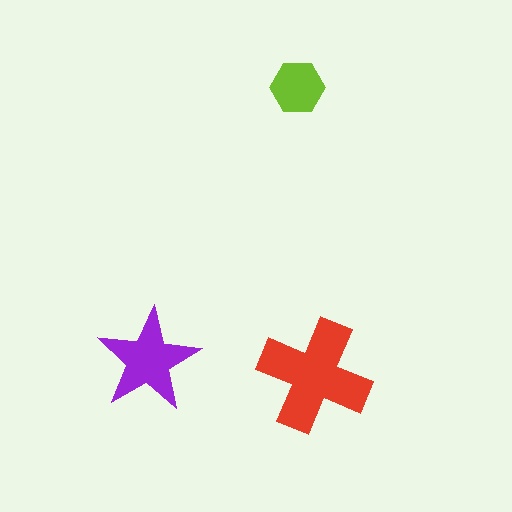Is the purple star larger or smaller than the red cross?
Smaller.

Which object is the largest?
The red cross.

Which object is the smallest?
The lime hexagon.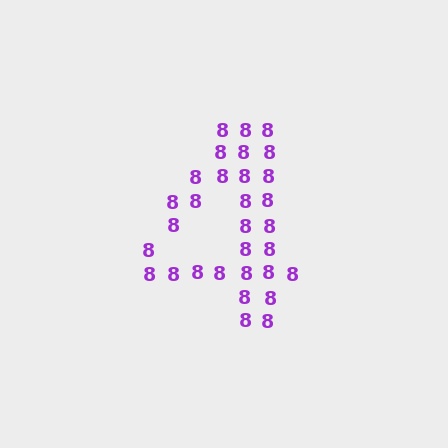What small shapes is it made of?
It is made of small digit 8's.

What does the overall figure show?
The overall figure shows the digit 4.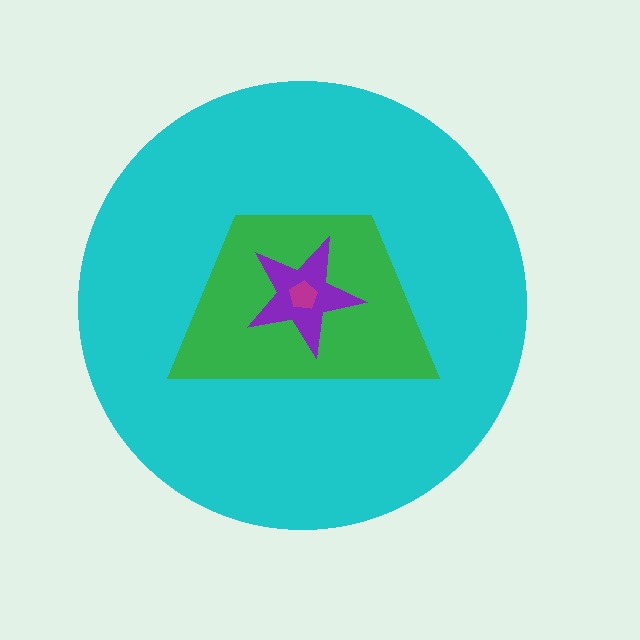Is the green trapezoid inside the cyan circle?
Yes.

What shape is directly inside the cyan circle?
The green trapezoid.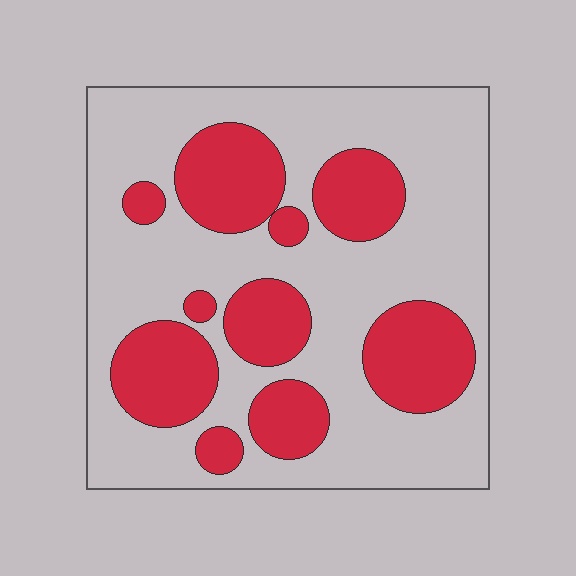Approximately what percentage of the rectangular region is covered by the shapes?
Approximately 35%.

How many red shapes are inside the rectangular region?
10.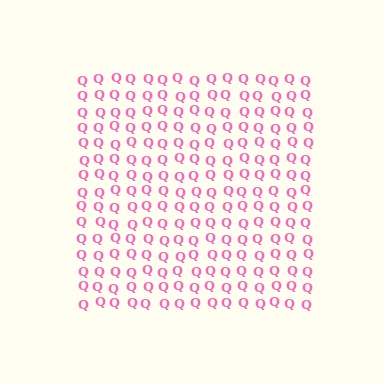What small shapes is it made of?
It is made of small letter Q's.